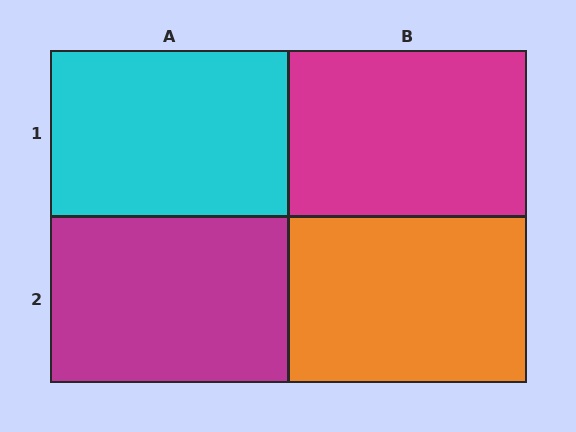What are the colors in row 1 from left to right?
Cyan, magenta.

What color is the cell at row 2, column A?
Magenta.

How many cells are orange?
1 cell is orange.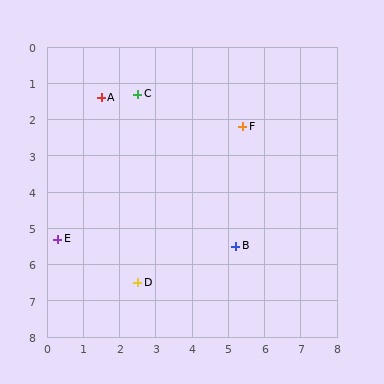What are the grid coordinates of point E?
Point E is at approximately (0.3, 5.3).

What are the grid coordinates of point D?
Point D is at approximately (2.5, 6.5).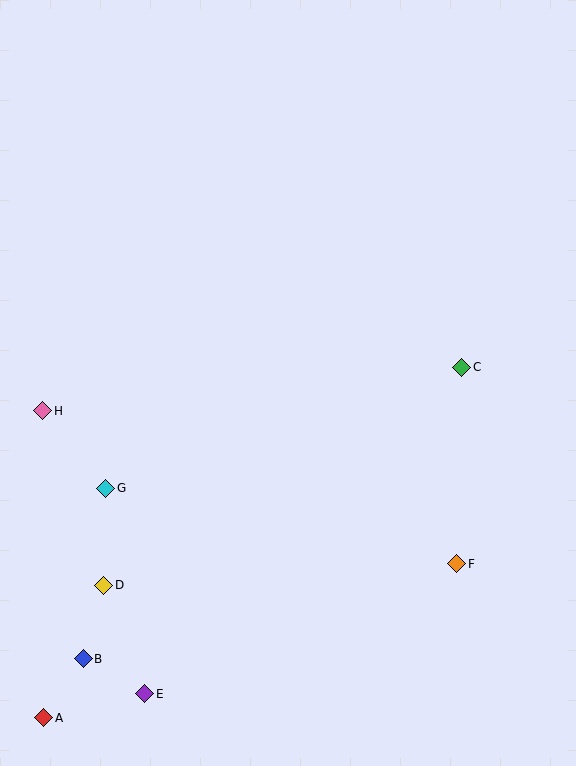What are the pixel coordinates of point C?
Point C is at (462, 367).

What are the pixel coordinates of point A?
Point A is at (44, 718).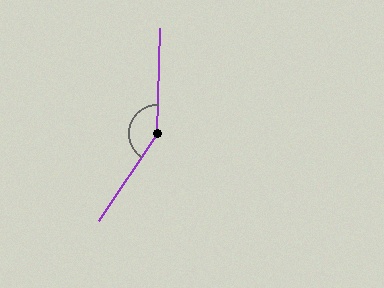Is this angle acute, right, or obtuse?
It is obtuse.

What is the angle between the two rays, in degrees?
Approximately 148 degrees.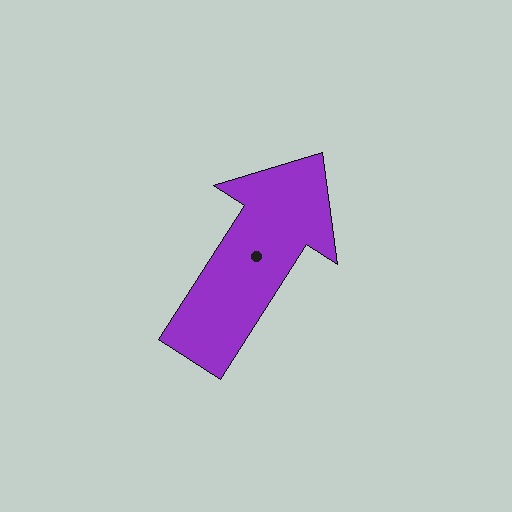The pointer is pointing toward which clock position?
Roughly 1 o'clock.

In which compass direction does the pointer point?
Northeast.